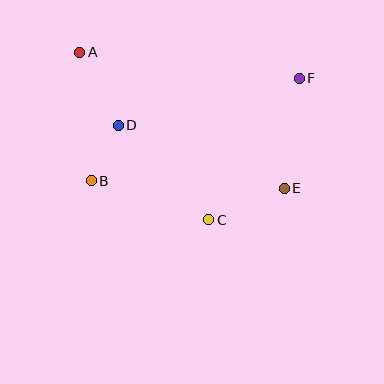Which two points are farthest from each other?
Points A and E are farthest from each other.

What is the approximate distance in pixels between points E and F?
The distance between E and F is approximately 111 pixels.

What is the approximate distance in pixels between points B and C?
The distance between B and C is approximately 124 pixels.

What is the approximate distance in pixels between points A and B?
The distance between A and B is approximately 129 pixels.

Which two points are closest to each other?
Points B and D are closest to each other.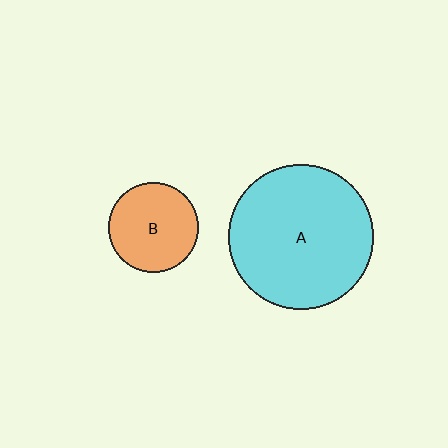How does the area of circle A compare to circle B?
Approximately 2.6 times.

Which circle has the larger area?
Circle A (cyan).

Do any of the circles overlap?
No, none of the circles overlap.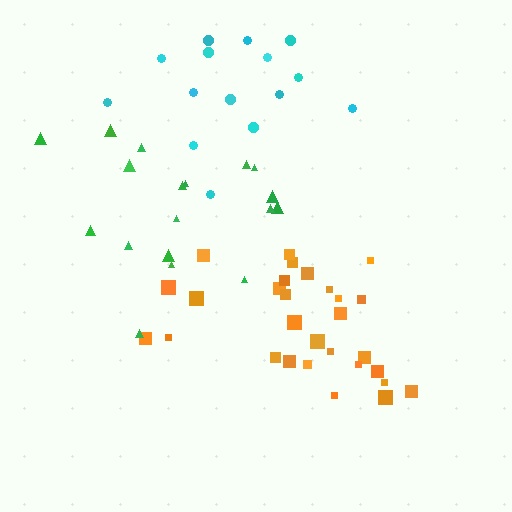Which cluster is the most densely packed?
Orange.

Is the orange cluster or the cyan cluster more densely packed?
Orange.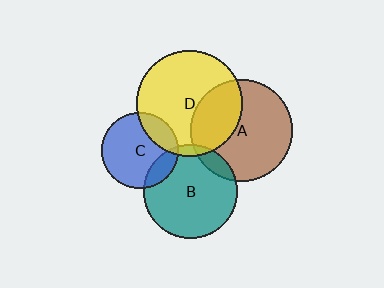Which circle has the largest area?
Circle D (yellow).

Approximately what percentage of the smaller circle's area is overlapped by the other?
Approximately 5%.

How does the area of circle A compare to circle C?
Approximately 1.8 times.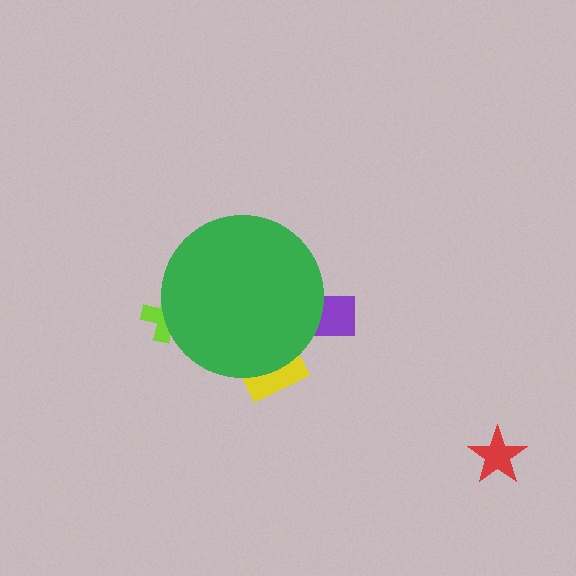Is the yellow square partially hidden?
Yes, the yellow square is partially hidden behind the green circle.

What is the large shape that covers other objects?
A green circle.